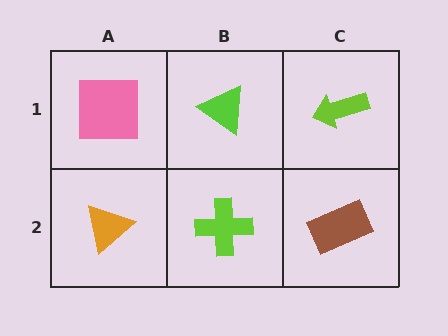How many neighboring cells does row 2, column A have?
2.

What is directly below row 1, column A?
An orange triangle.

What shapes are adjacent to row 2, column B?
A lime triangle (row 1, column B), an orange triangle (row 2, column A), a brown rectangle (row 2, column C).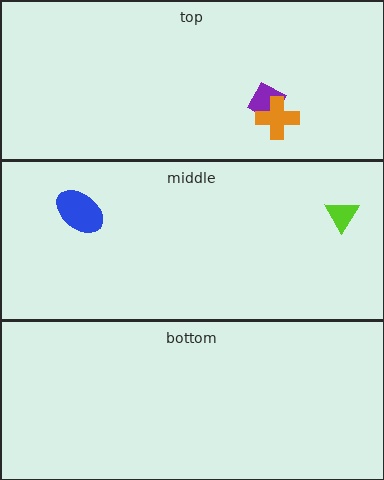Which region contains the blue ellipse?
The middle region.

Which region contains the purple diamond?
The top region.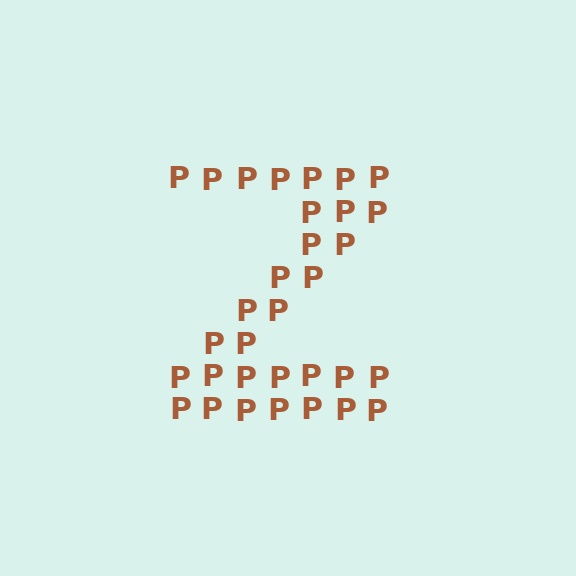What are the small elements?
The small elements are letter P's.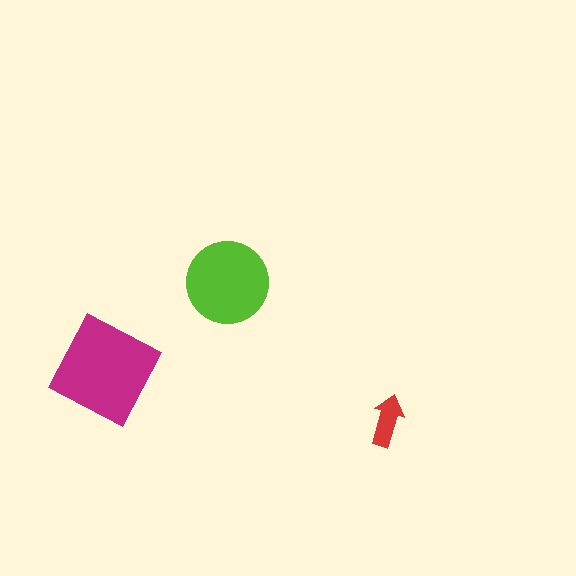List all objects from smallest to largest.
The red arrow, the lime circle, the magenta diamond.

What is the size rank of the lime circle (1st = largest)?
2nd.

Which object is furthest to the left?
The magenta diamond is leftmost.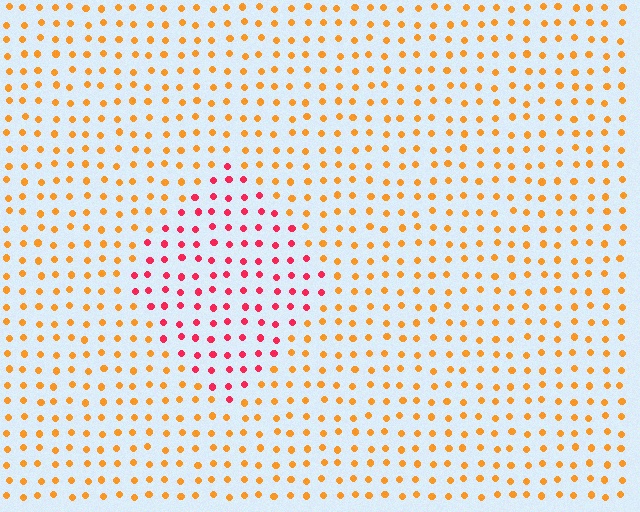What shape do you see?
I see a diamond.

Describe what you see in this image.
The image is filled with small orange elements in a uniform arrangement. A diamond-shaped region is visible where the elements are tinted to a slightly different hue, forming a subtle color boundary.